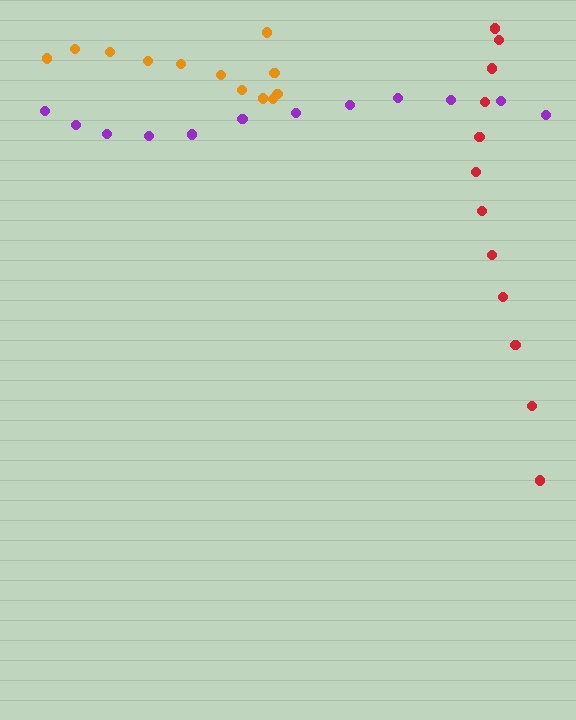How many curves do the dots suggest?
There are 3 distinct paths.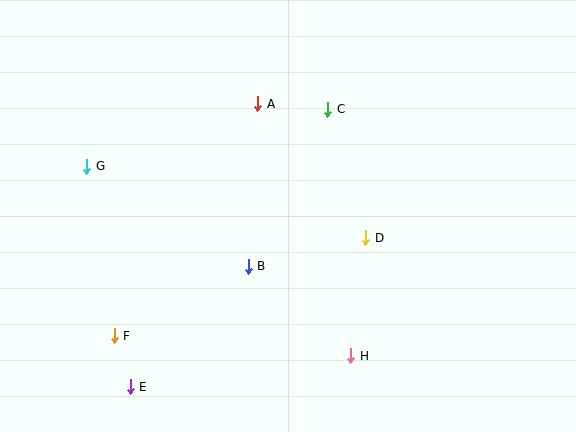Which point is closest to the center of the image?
Point B at (248, 266) is closest to the center.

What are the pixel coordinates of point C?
Point C is at (328, 109).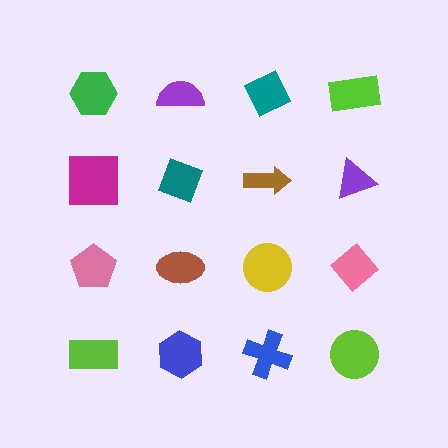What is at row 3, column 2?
A brown ellipse.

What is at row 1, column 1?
A green hexagon.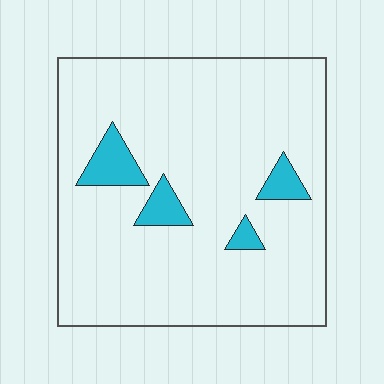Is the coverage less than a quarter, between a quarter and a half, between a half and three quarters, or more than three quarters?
Less than a quarter.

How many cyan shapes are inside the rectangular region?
4.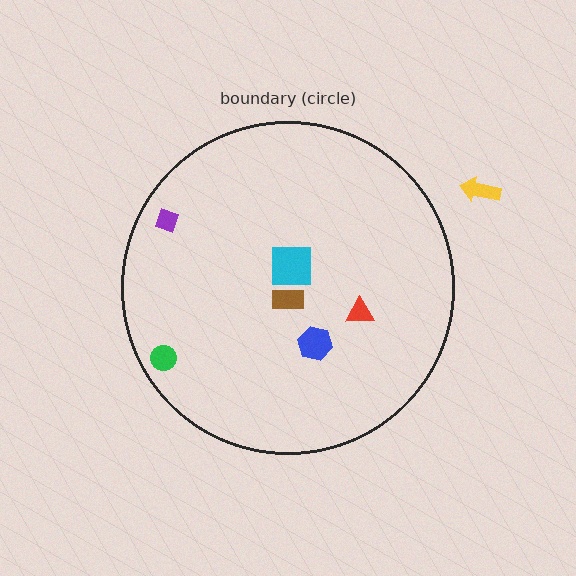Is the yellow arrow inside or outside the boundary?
Outside.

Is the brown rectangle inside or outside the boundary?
Inside.